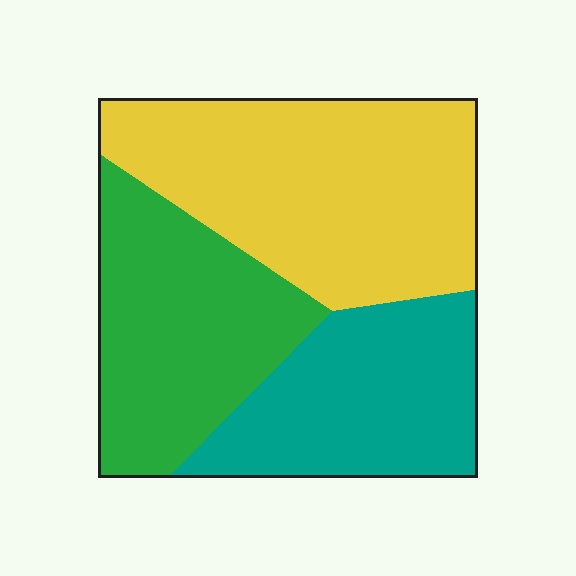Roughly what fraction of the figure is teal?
Teal covers about 25% of the figure.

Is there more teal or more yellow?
Yellow.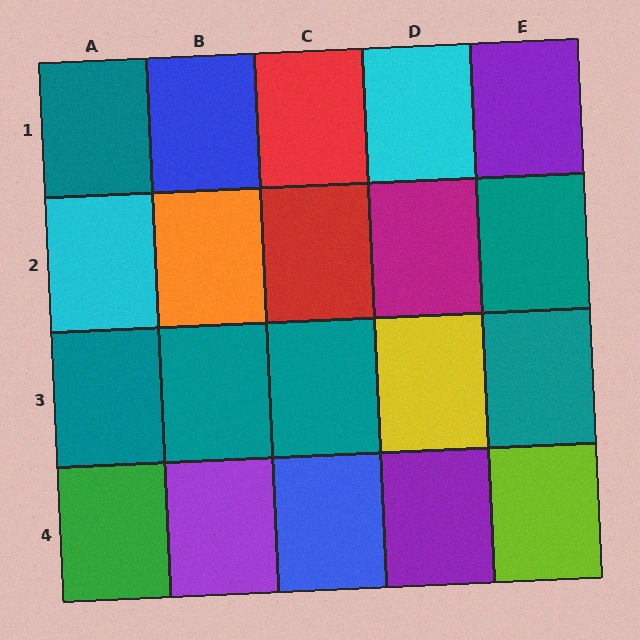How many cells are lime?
1 cell is lime.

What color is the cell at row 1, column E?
Purple.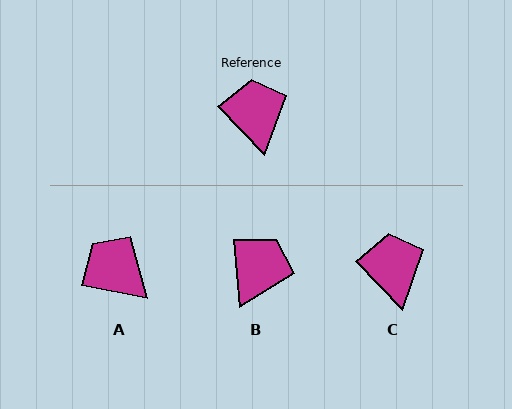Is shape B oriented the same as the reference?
No, it is off by about 39 degrees.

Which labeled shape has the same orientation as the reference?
C.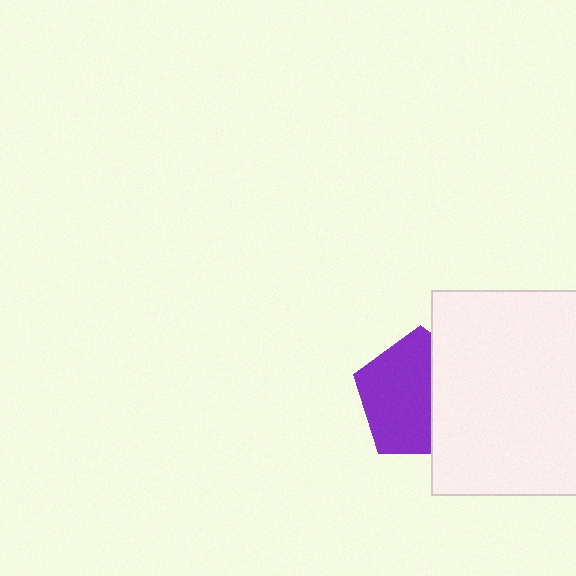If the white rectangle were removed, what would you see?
You would see the complete purple pentagon.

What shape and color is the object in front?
The object in front is a white rectangle.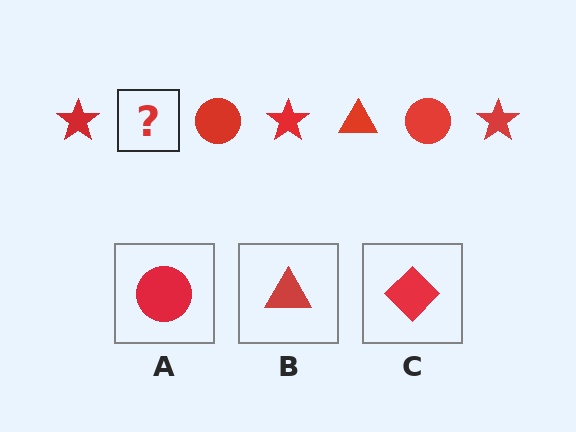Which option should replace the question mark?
Option B.